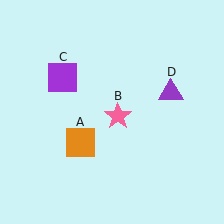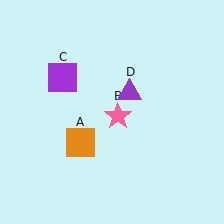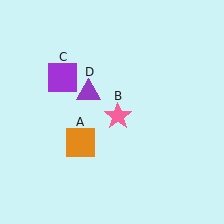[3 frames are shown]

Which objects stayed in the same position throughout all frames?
Orange square (object A) and pink star (object B) and purple square (object C) remained stationary.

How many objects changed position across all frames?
1 object changed position: purple triangle (object D).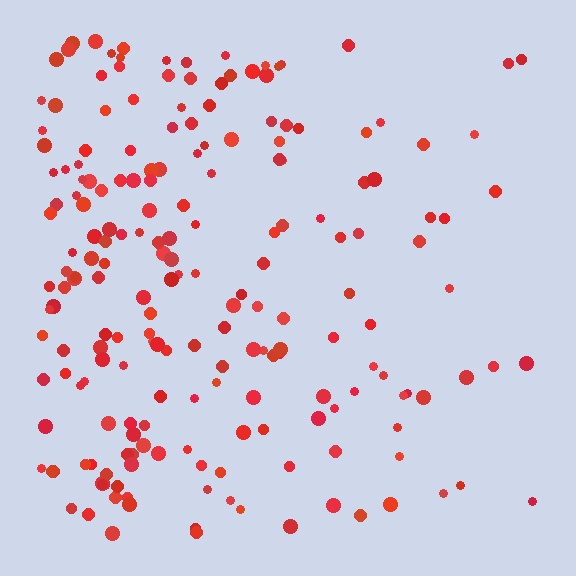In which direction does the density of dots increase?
From right to left, with the left side densest.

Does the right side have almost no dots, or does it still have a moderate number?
Still a moderate number, just noticeably fewer than the left.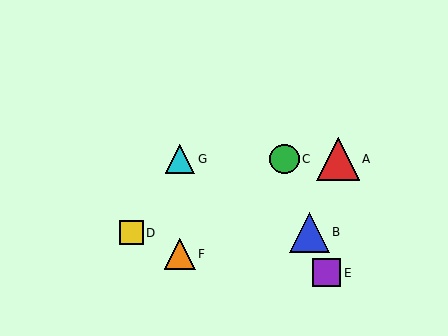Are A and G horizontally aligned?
Yes, both are at y≈159.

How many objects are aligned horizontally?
3 objects (A, C, G) are aligned horizontally.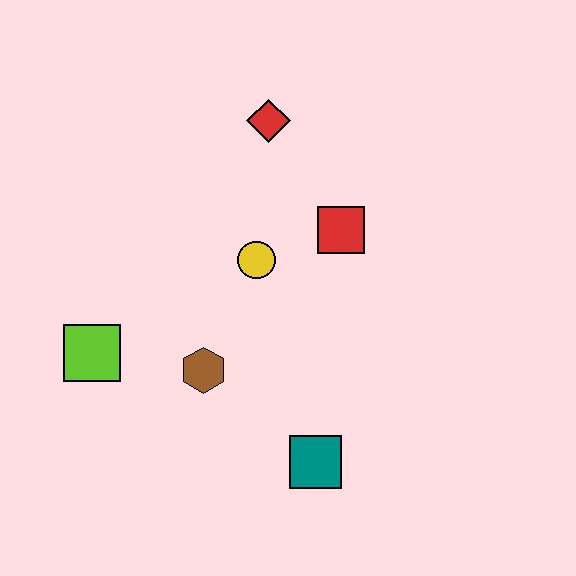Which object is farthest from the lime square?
The red diamond is farthest from the lime square.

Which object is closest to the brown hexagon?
The lime square is closest to the brown hexagon.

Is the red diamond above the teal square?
Yes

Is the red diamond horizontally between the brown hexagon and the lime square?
No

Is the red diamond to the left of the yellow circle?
No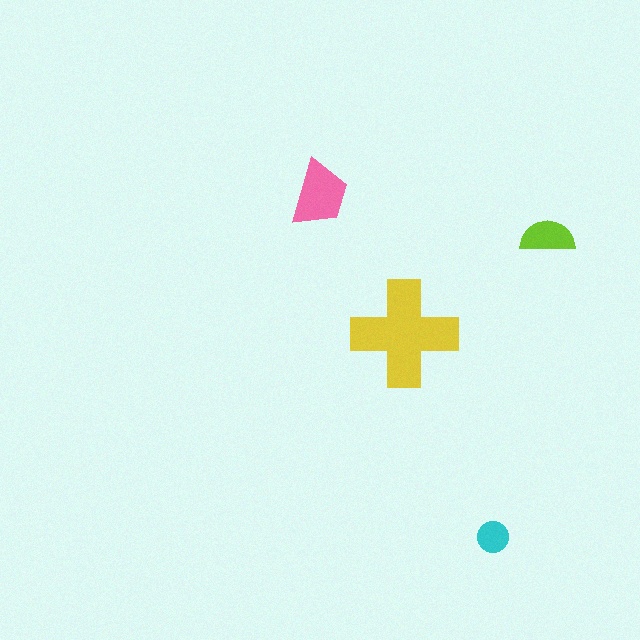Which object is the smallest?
The cyan circle.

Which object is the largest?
The yellow cross.